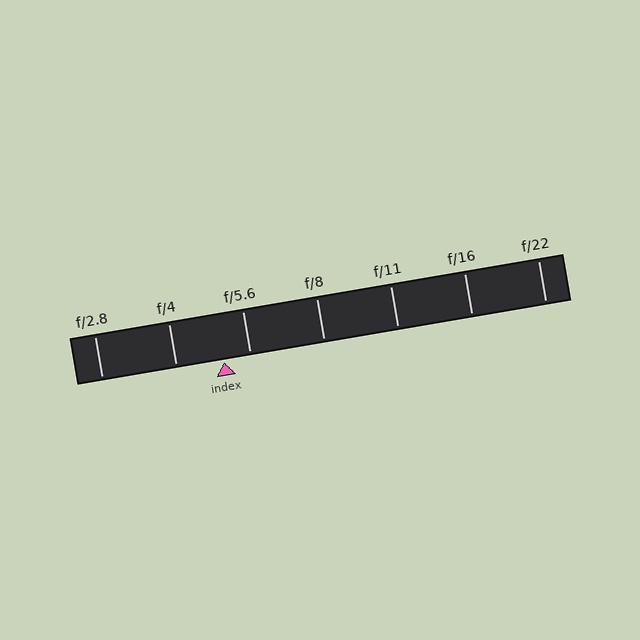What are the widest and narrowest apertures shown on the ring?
The widest aperture shown is f/2.8 and the narrowest is f/22.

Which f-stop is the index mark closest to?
The index mark is closest to f/5.6.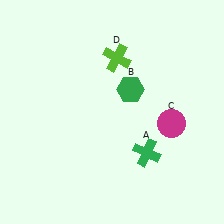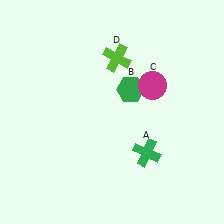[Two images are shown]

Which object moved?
The magenta circle (C) moved up.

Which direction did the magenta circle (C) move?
The magenta circle (C) moved up.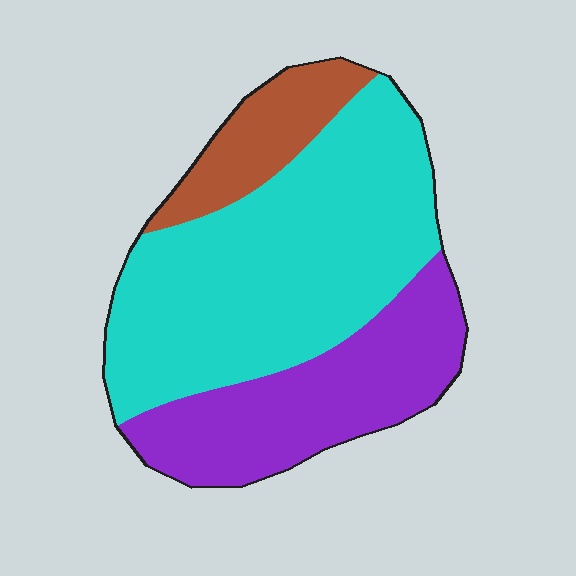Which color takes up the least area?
Brown, at roughly 15%.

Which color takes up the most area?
Cyan, at roughly 55%.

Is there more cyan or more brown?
Cyan.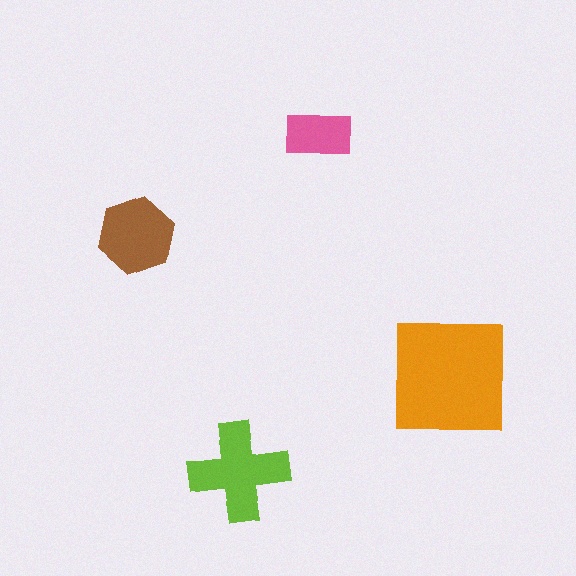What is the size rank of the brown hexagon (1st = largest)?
3rd.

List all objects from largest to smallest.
The orange square, the lime cross, the brown hexagon, the pink rectangle.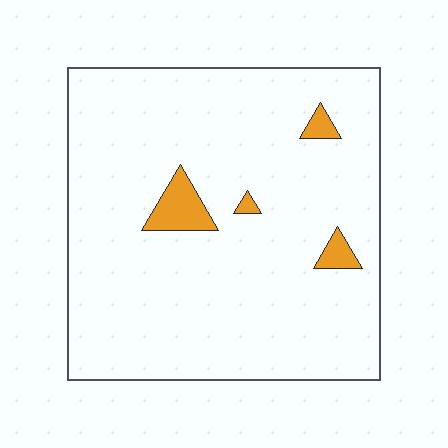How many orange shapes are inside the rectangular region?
4.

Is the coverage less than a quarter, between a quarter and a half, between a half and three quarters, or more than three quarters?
Less than a quarter.